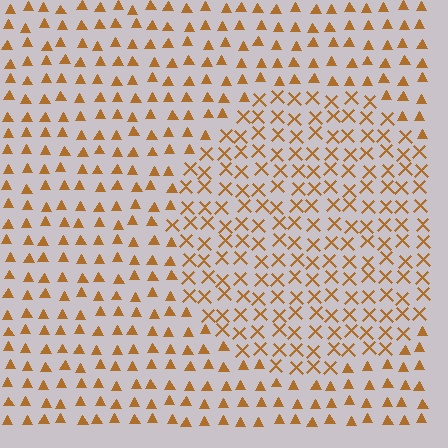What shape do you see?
I see a circle.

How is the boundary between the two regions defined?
The boundary is defined by a change in element shape: X marks inside vs. triangles outside. All elements share the same color and spacing.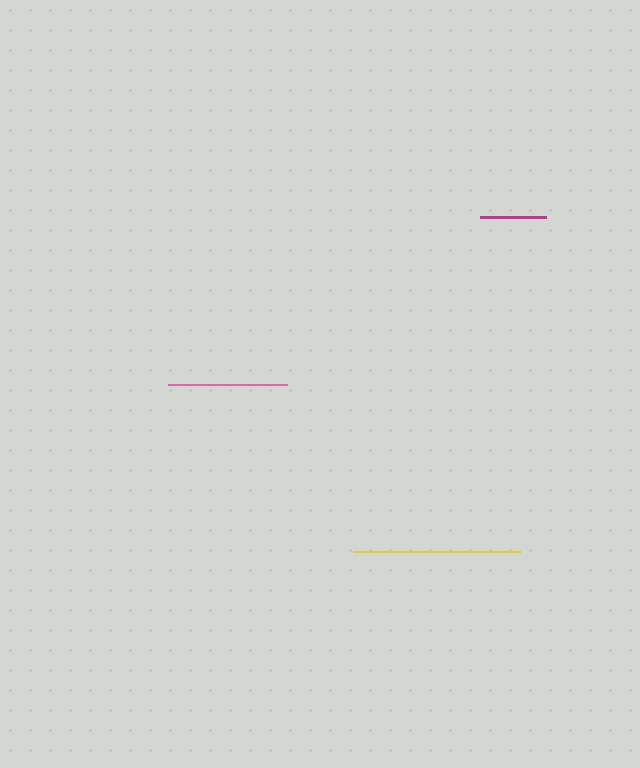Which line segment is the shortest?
The magenta line is the shortest at approximately 66 pixels.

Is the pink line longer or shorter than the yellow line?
The yellow line is longer than the pink line.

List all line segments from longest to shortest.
From longest to shortest: yellow, pink, magenta.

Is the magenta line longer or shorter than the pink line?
The pink line is longer than the magenta line.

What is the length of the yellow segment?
The yellow segment is approximately 166 pixels long.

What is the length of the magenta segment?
The magenta segment is approximately 66 pixels long.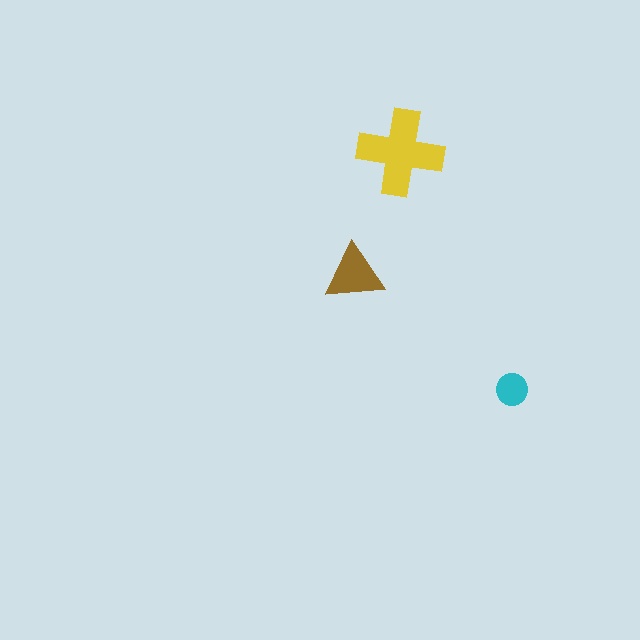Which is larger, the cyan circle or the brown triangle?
The brown triangle.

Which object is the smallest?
The cyan circle.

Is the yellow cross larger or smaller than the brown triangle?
Larger.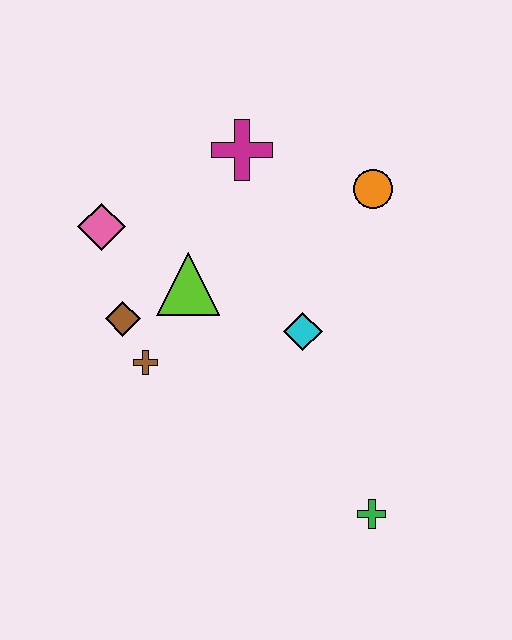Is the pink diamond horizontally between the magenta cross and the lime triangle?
No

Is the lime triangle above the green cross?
Yes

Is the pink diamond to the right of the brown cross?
No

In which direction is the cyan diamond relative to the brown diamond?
The cyan diamond is to the right of the brown diamond.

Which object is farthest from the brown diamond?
The green cross is farthest from the brown diamond.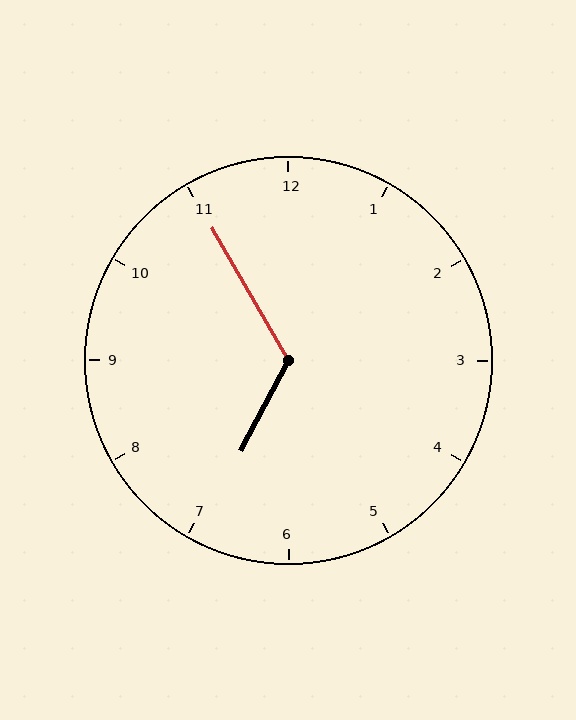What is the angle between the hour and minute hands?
Approximately 122 degrees.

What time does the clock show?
6:55.